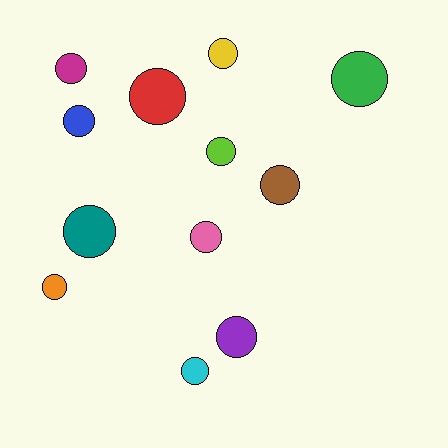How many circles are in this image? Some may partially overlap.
There are 12 circles.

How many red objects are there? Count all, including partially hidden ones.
There is 1 red object.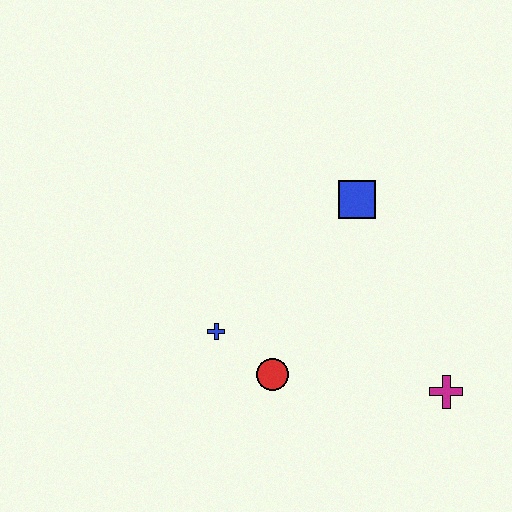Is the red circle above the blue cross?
No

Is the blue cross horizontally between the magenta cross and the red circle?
No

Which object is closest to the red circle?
The blue cross is closest to the red circle.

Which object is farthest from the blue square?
The magenta cross is farthest from the blue square.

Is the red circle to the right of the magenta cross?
No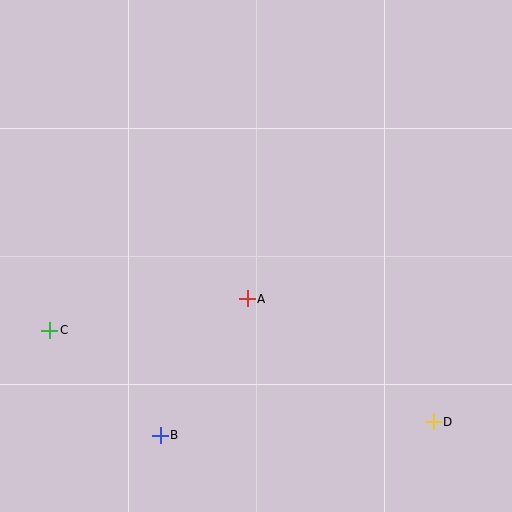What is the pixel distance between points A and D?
The distance between A and D is 223 pixels.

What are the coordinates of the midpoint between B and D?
The midpoint between B and D is at (297, 429).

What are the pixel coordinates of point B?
Point B is at (160, 435).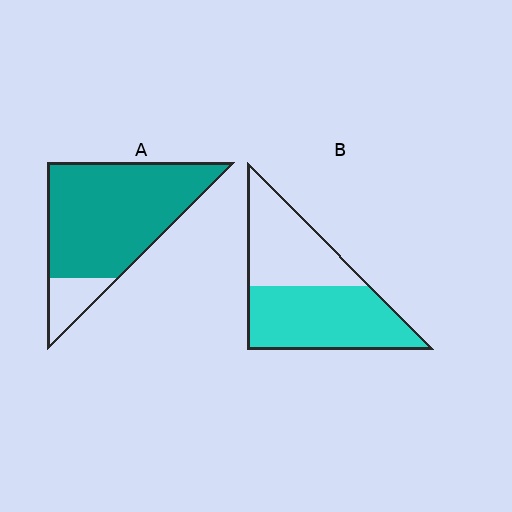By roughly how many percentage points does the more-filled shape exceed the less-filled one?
By roughly 30 percentage points (A over B).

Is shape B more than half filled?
Yes.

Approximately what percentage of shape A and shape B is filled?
A is approximately 85% and B is approximately 55%.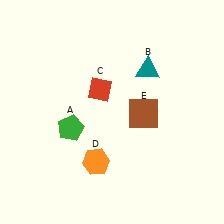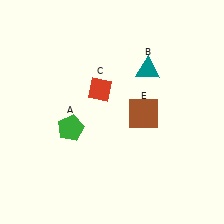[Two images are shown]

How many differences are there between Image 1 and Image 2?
There is 1 difference between the two images.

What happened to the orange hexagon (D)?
The orange hexagon (D) was removed in Image 2. It was in the bottom-left area of Image 1.